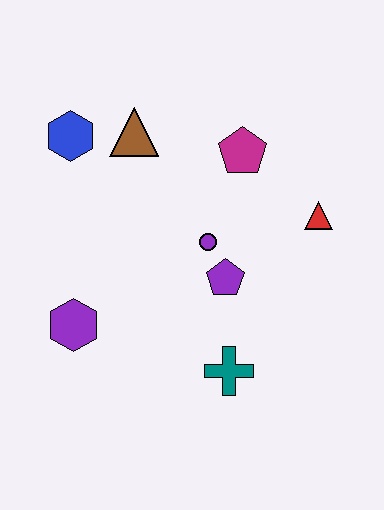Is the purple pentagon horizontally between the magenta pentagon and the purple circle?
Yes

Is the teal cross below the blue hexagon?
Yes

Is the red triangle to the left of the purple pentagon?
No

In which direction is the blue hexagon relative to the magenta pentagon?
The blue hexagon is to the left of the magenta pentagon.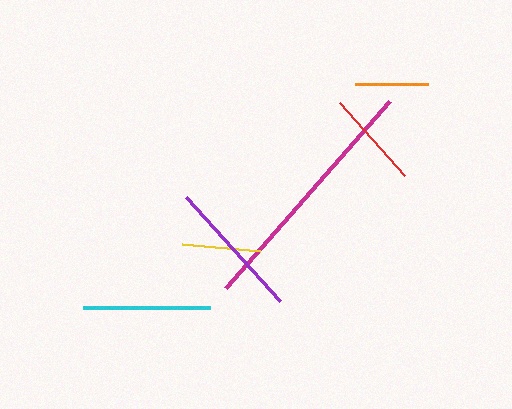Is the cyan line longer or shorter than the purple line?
The purple line is longer than the cyan line.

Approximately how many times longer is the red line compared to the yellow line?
The red line is approximately 1.2 times the length of the yellow line.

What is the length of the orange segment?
The orange segment is approximately 73 pixels long.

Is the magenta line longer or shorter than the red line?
The magenta line is longer than the red line.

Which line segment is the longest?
The magenta line is the longest at approximately 248 pixels.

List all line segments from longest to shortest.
From longest to shortest: magenta, purple, cyan, red, yellow, orange.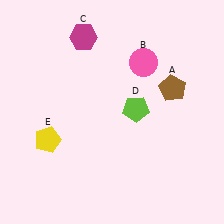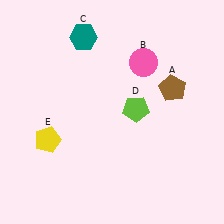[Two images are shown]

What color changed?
The hexagon (C) changed from magenta in Image 1 to teal in Image 2.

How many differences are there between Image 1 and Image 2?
There is 1 difference between the two images.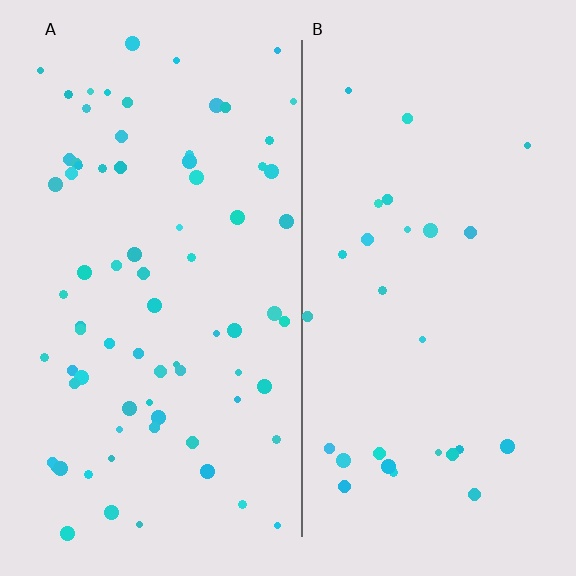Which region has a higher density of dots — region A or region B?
A (the left).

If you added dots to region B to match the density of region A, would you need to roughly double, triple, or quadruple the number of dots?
Approximately triple.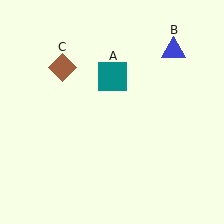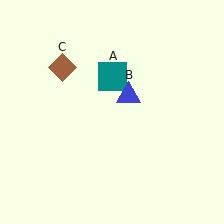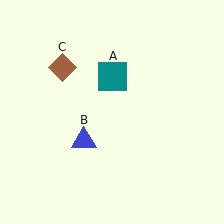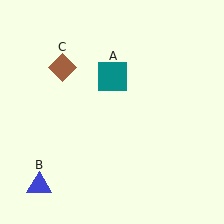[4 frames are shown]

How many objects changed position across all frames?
1 object changed position: blue triangle (object B).